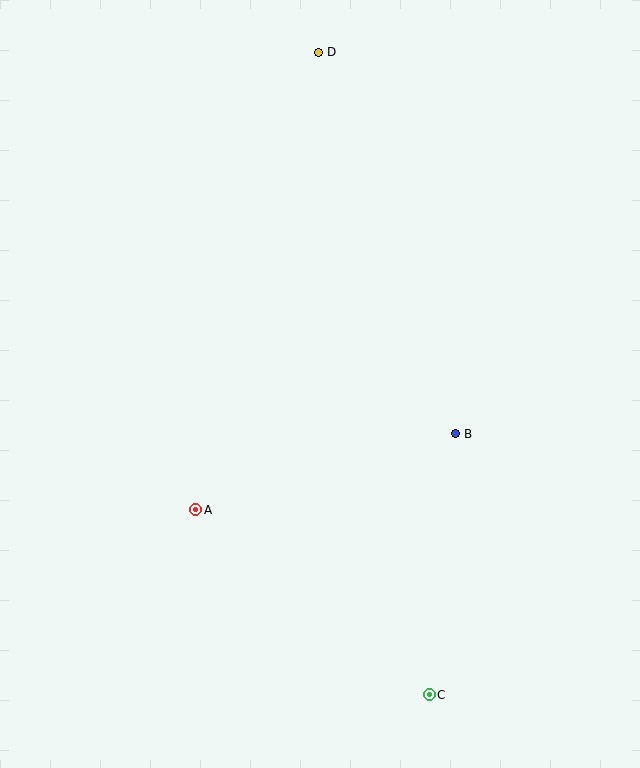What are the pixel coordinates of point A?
Point A is at (196, 510).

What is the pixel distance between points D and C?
The distance between D and C is 652 pixels.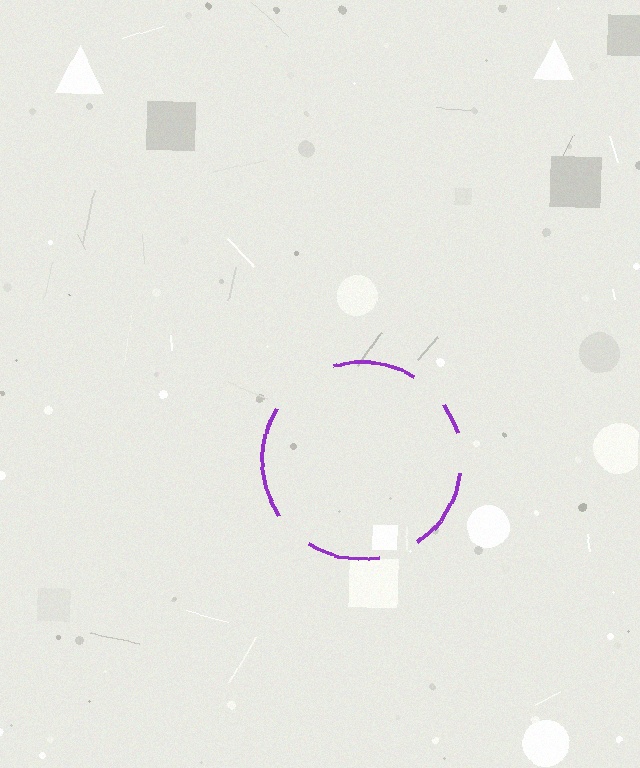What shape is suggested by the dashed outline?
The dashed outline suggests a circle.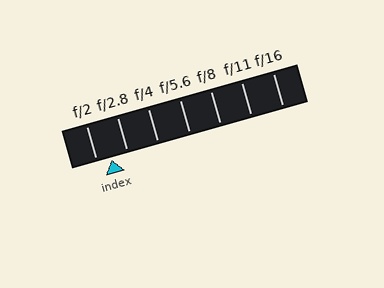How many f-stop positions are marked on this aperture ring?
There are 7 f-stop positions marked.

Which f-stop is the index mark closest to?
The index mark is closest to f/2.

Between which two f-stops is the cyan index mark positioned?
The index mark is between f/2 and f/2.8.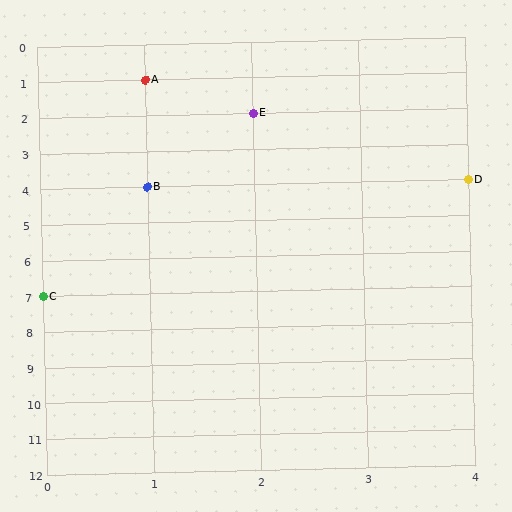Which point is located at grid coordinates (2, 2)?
Point E is at (2, 2).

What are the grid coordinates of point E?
Point E is at grid coordinates (2, 2).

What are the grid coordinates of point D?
Point D is at grid coordinates (4, 4).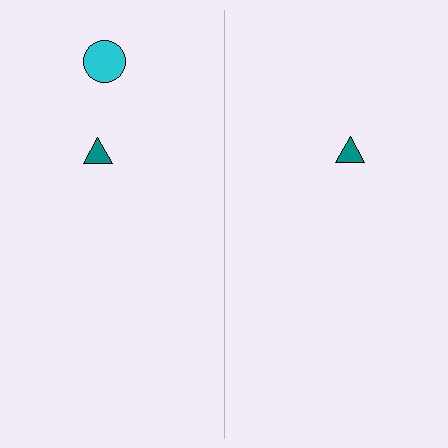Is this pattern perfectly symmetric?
No, the pattern is not perfectly symmetric. A cyan circle is missing from the right side.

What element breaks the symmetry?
A cyan circle is missing from the right side.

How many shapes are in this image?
There are 3 shapes in this image.